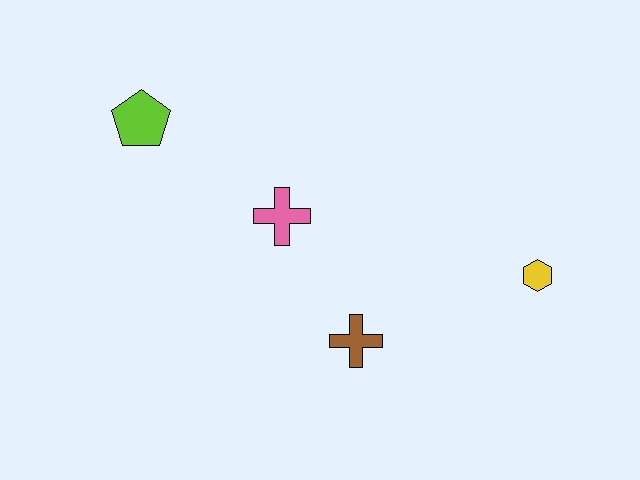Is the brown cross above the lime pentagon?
No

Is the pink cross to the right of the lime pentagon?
Yes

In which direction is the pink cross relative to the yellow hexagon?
The pink cross is to the left of the yellow hexagon.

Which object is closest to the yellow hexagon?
The brown cross is closest to the yellow hexagon.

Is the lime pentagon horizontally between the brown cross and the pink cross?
No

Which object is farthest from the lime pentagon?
The yellow hexagon is farthest from the lime pentagon.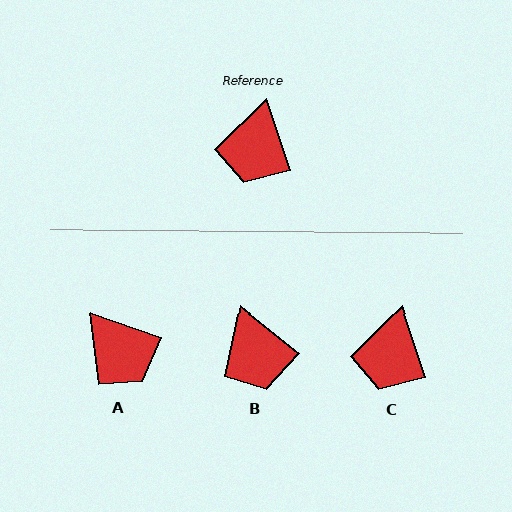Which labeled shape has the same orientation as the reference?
C.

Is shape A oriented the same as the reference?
No, it is off by about 53 degrees.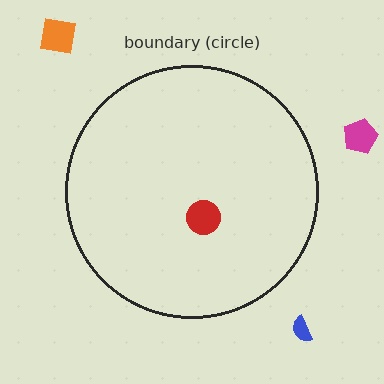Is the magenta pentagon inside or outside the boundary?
Outside.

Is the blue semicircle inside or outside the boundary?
Outside.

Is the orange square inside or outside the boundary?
Outside.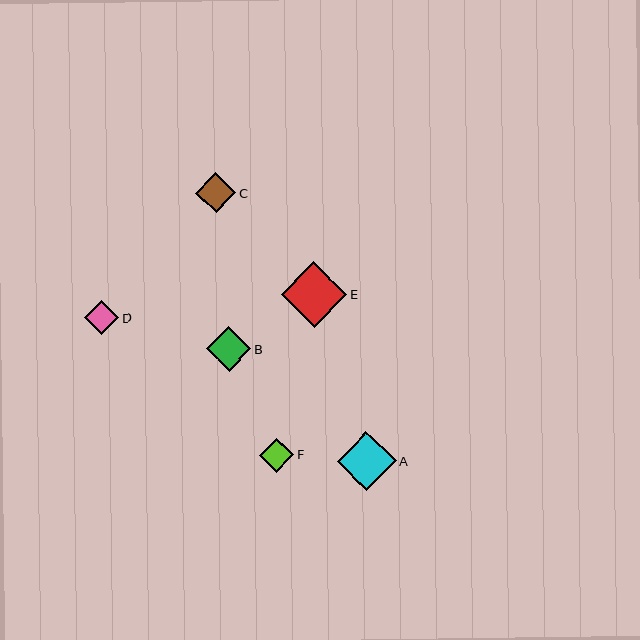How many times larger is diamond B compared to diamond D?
Diamond B is approximately 1.3 times the size of diamond D.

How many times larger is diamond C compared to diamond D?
Diamond C is approximately 1.2 times the size of diamond D.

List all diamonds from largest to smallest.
From largest to smallest: E, A, B, C, D, F.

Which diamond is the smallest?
Diamond F is the smallest with a size of approximately 34 pixels.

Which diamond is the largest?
Diamond E is the largest with a size of approximately 65 pixels.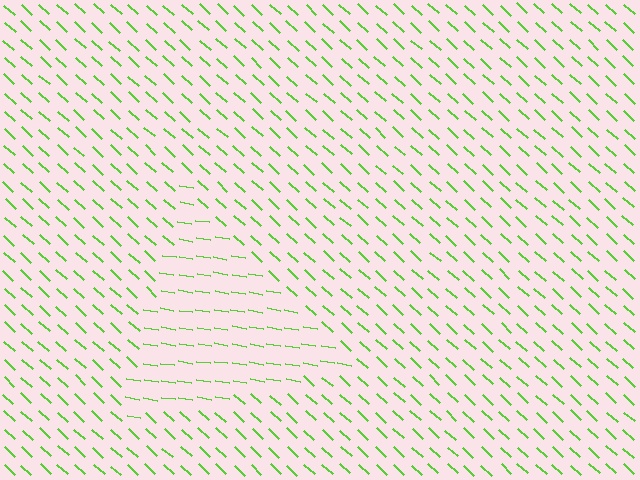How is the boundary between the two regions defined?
The boundary is defined purely by a change in line orientation (approximately 33 degrees difference). All lines are the same color and thickness.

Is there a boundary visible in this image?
Yes, there is a texture boundary formed by a change in line orientation.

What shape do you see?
I see a triangle.